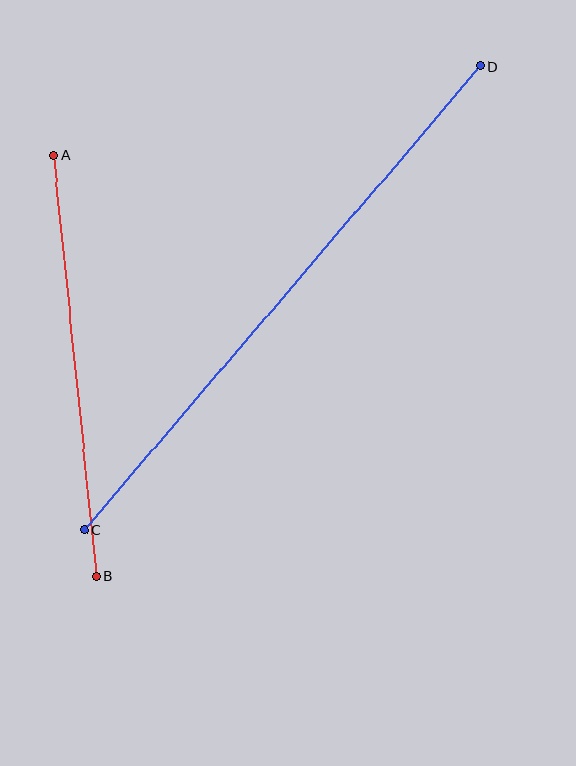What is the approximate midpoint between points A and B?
The midpoint is at approximately (75, 366) pixels.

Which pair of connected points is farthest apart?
Points C and D are farthest apart.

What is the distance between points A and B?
The distance is approximately 423 pixels.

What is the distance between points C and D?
The distance is approximately 610 pixels.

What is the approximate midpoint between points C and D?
The midpoint is at approximately (283, 298) pixels.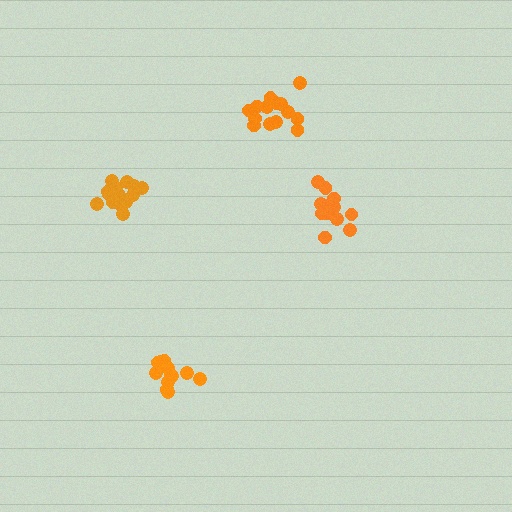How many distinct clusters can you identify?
There are 4 distinct clusters.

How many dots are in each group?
Group 1: 15 dots, Group 2: 13 dots, Group 3: 16 dots, Group 4: 15 dots (59 total).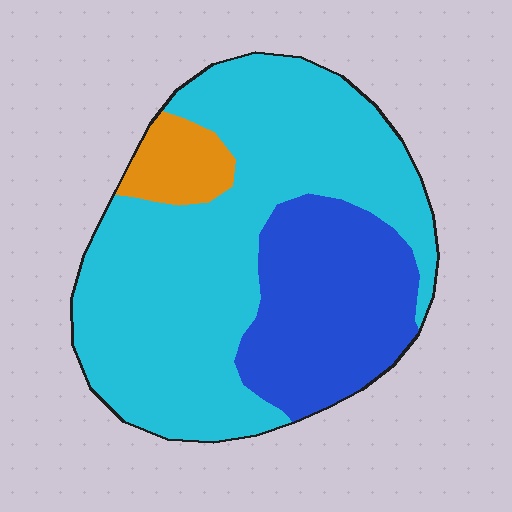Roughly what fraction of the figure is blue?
Blue covers 28% of the figure.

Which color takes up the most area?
Cyan, at roughly 65%.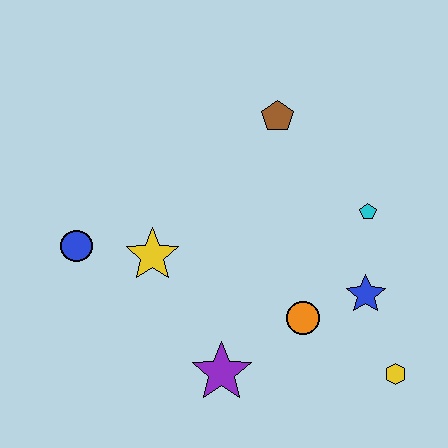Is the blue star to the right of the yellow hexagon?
No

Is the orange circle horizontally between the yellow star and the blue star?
Yes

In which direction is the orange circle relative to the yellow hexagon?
The orange circle is to the left of the yellow hexagon.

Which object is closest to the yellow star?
The blue circle is closest to the yellow star.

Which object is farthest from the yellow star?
The yellow hexagon is farthest from the yellow star.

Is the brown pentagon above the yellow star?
Yes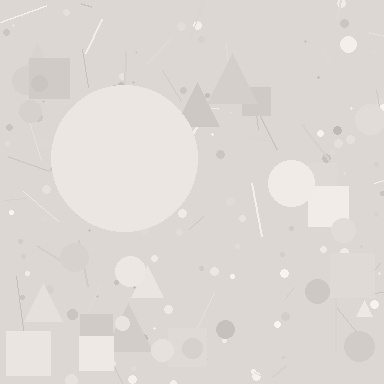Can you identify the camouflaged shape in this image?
The camouflaged shape is a circle.